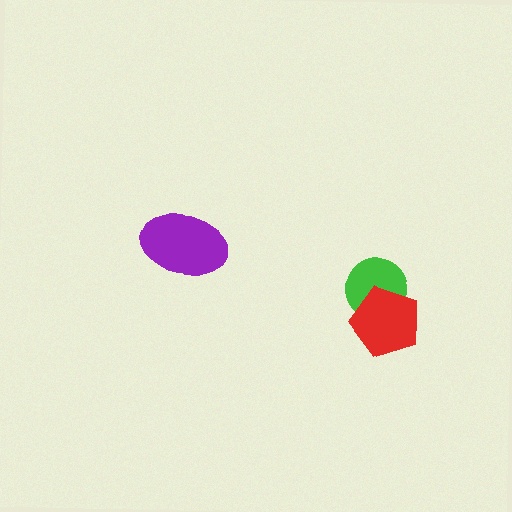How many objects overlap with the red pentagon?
1 object overlaps with the red pentagon.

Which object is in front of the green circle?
The red pentagon is in front of the green circle.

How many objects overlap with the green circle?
1 object overlaps with the green circle.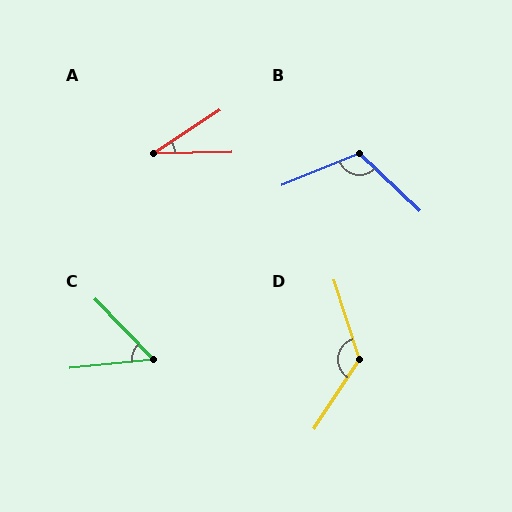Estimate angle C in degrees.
Approximately 52 degrees.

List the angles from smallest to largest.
A (32°), C (52°), B (114°), D (129°).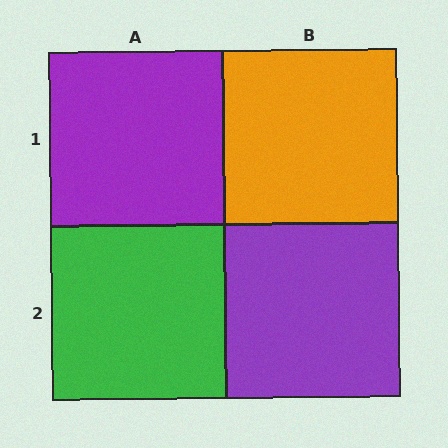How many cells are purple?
2 cells are purple.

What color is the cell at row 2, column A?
Green.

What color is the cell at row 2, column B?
Purple.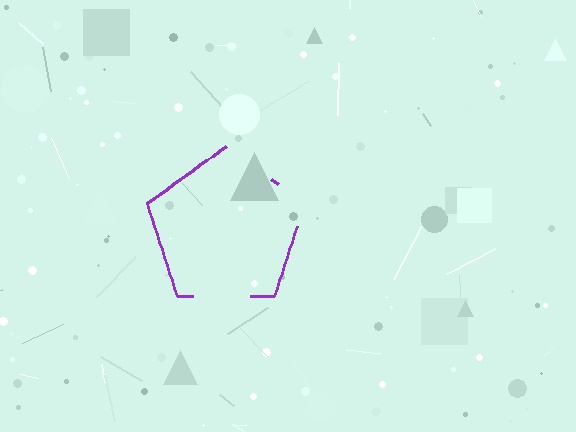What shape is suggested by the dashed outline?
The dashed outline suggests a pentagon.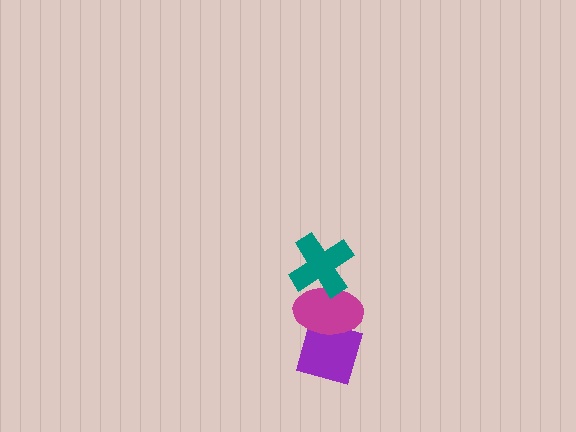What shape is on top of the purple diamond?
The magenta ellipse is on top of the purple diamond.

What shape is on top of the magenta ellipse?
The teal cross is on top of the magenta ellipse.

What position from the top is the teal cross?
The teal cross is 1st from the top.